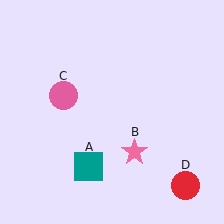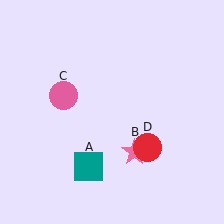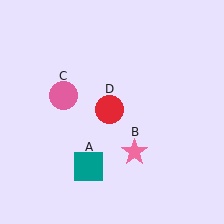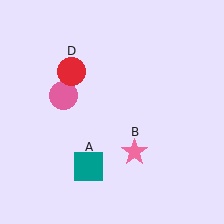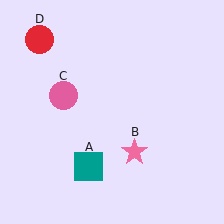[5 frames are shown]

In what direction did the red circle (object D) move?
The red circle (object D) moved up and to the left.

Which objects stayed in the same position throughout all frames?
Teal square (object A) and pink star (object B) and pink circle (object C) remained stationary.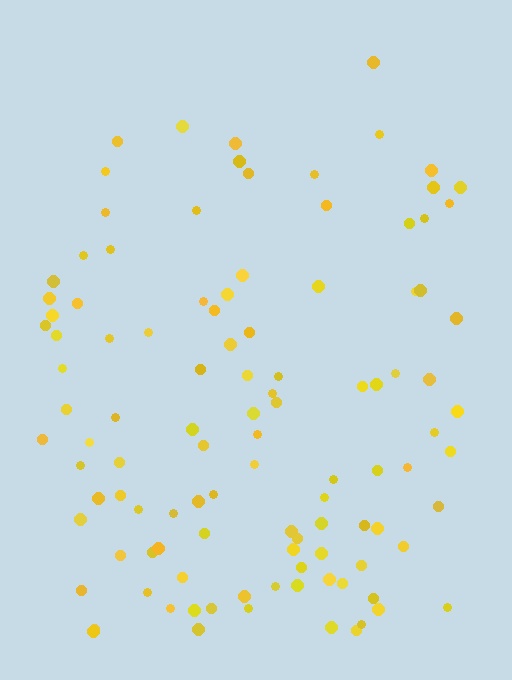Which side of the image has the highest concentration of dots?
The bottom.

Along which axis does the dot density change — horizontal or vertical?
Vertical.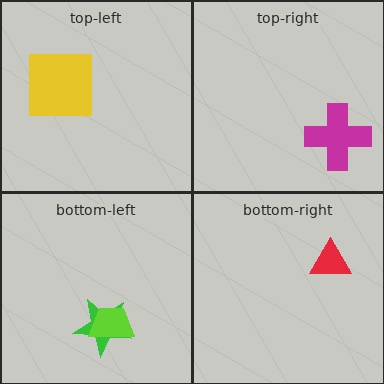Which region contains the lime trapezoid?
The bottom-left region.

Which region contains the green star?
The bottom-left region.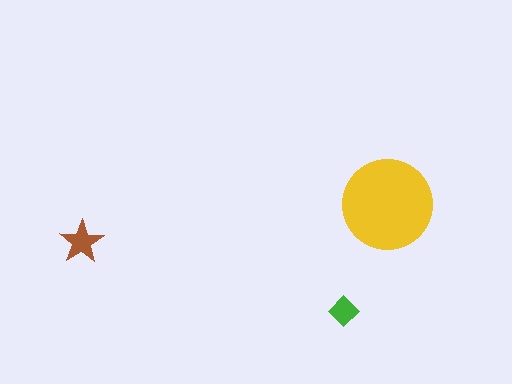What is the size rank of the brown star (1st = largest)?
2nd.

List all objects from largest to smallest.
The yellow circle, the brown star, the green diamond.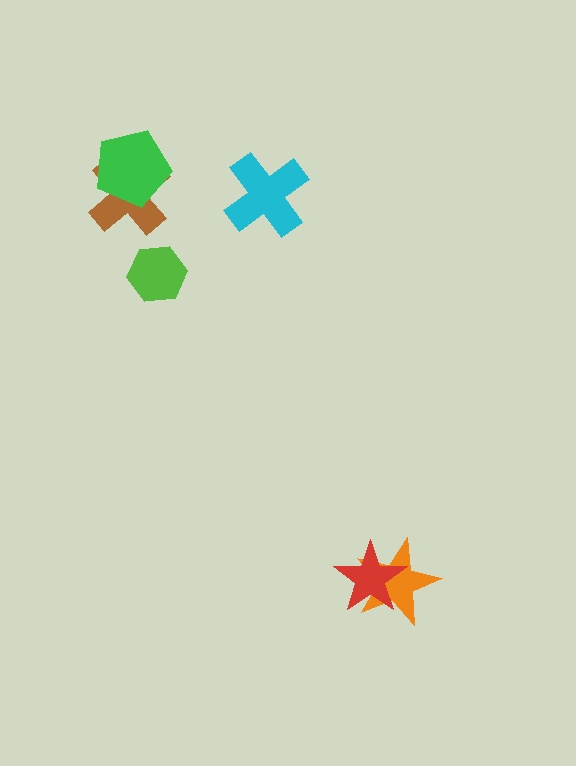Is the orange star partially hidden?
Yes, it is partially covered by another shape.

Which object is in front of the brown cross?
The green pentagon is in front of the brown cross.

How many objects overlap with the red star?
1 object overlaps with the red star.